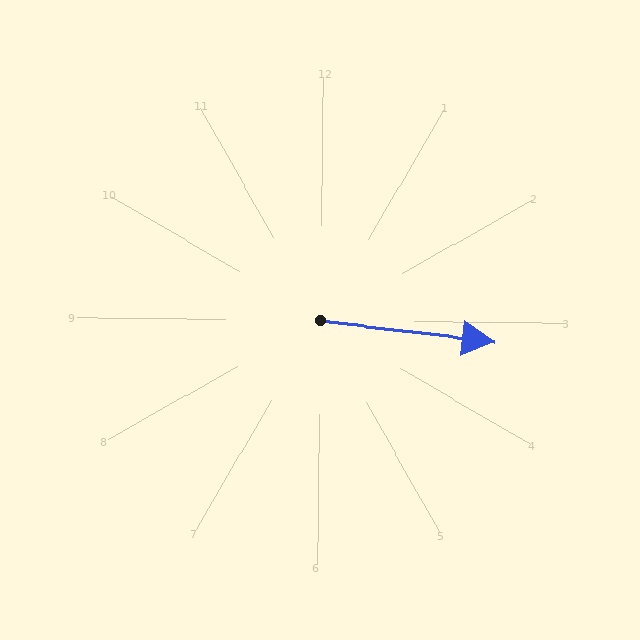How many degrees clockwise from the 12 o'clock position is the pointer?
Approximately 96 degrees.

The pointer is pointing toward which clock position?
Roughly 3 o'clock.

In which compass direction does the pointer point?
East.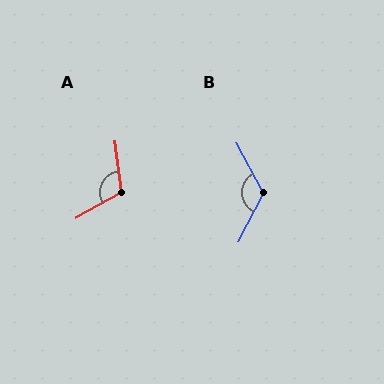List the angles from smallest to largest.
A (113°), B (125°).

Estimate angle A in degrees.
Approximately 113 degrees.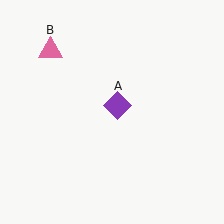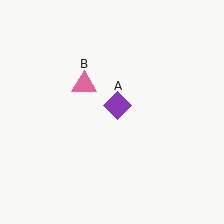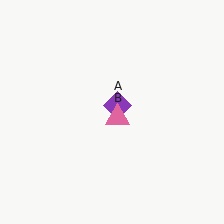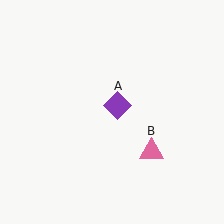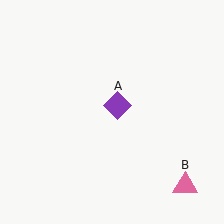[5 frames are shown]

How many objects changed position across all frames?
1 object changed position: pink triangle (object B).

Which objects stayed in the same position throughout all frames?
Purple diamond (object A) remained stationary.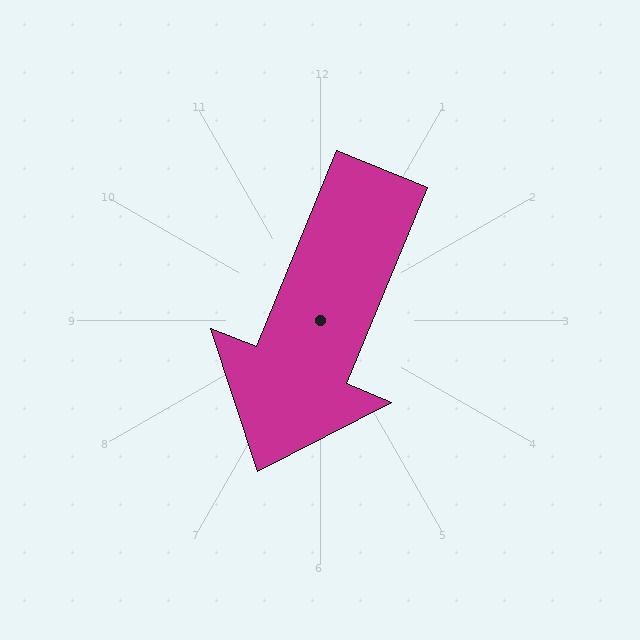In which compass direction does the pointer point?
South.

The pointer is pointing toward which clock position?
Roughly 7 o'clock.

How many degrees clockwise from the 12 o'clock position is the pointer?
Approximately 202 degrees.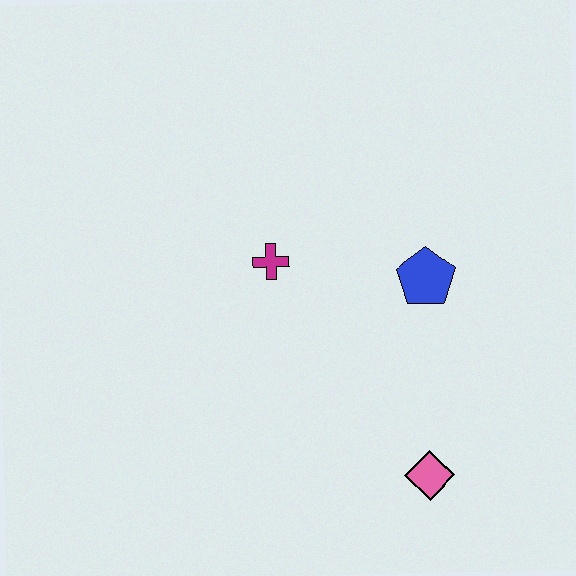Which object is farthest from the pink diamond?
The magenta cross is farthest from the pink diamond.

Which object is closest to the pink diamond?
The blue pentagon is closest to the pink diamond.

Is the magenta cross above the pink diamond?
Yes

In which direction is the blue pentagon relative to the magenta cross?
The blue pentagon is to the right of the magenta cross.